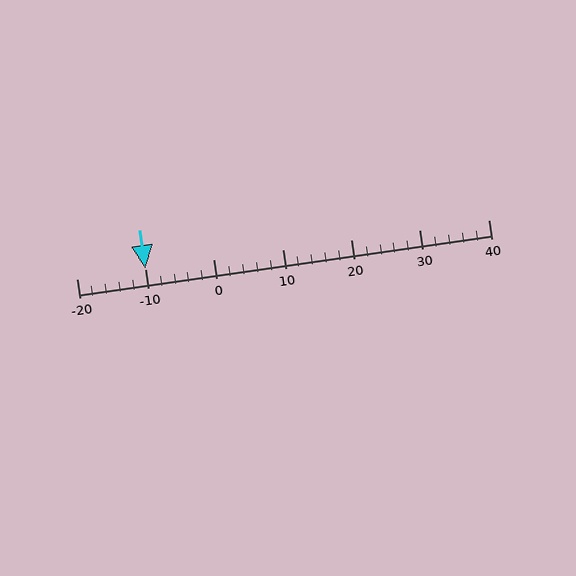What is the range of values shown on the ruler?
The ruler shows values from -20 to 40.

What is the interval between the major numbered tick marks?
The major tick marks are spaced 10 units apart.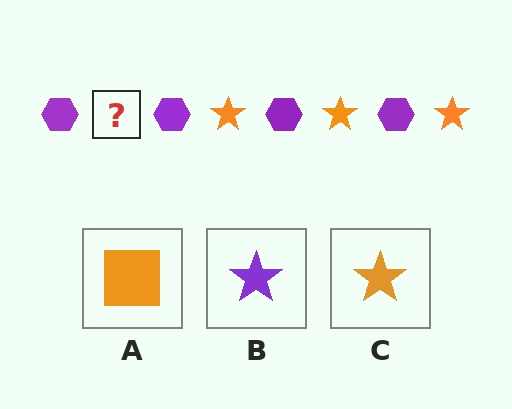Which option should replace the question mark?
Option C.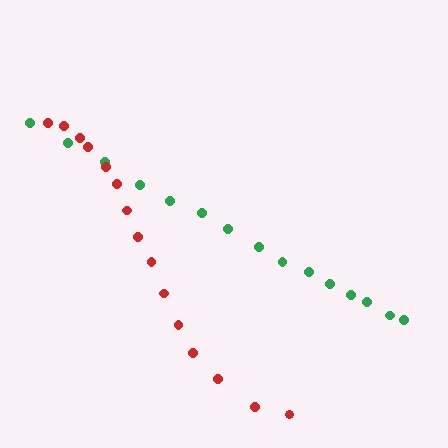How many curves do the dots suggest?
There are 2 distinct paths.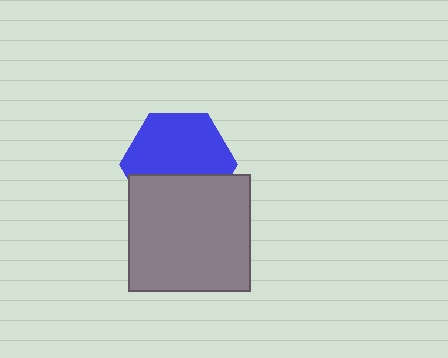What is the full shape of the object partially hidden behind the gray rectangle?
The partially hidden object is a blue hexagon.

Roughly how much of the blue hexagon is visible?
About half of it is visible (roughly 61%).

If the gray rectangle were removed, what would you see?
You would see the complete blue hexagon.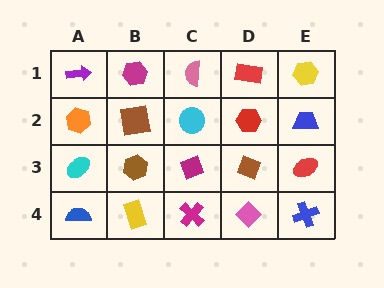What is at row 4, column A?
A blue semicircle.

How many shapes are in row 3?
5 shapes.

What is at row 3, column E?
A red ellipse.